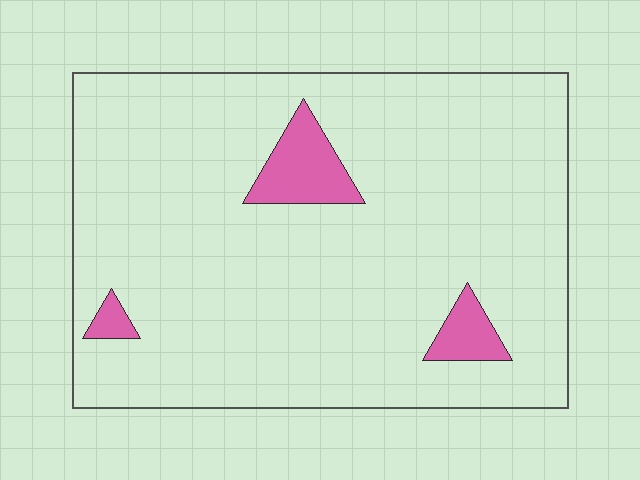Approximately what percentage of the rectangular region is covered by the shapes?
Approximately 5%.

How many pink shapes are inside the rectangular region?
3.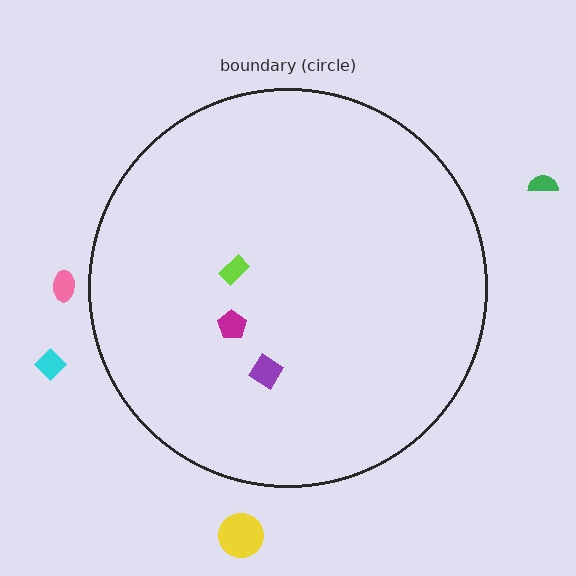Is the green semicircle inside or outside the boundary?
Outside.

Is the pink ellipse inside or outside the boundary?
Outside.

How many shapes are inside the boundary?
3 inside, 4 outside.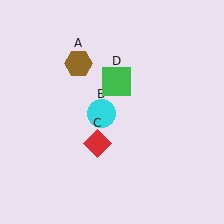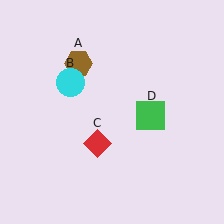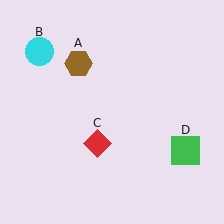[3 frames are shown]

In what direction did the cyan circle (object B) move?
The cyan circle (object B) moved up and to the left.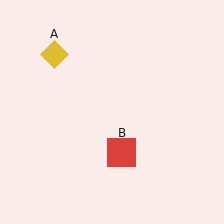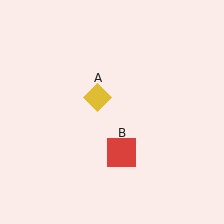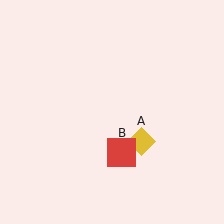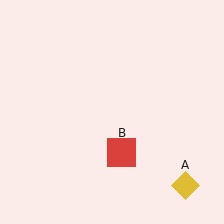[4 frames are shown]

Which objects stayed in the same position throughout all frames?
Red square (object B) remained stationary.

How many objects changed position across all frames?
1 object changed position: yellow diamond (object A).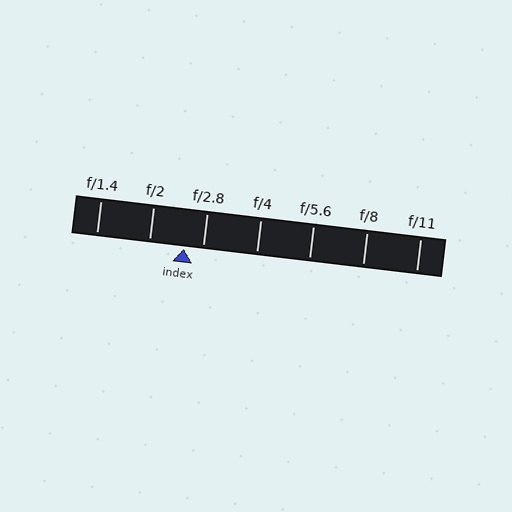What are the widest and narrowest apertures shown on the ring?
The widest aperture shown is f/1.4 and the narrowest is f/11.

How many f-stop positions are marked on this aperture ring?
There are 7 f-stop positions marked.